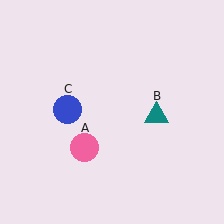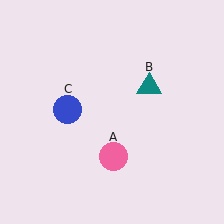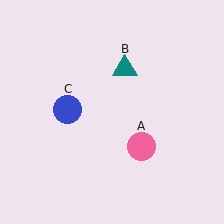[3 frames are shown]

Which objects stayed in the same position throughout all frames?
Blue circle (object C) remained stationary.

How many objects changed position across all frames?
2 objects changed position: pink circle (object A), teal triangle (object B).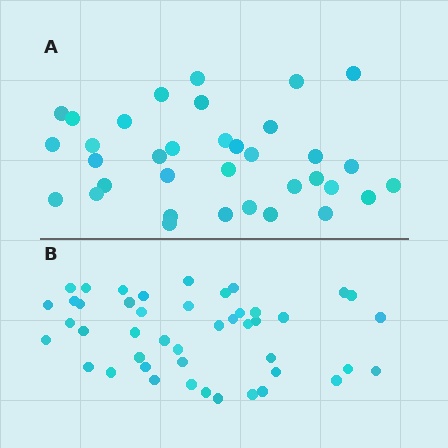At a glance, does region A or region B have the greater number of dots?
Region B (the bottom region) has more dots.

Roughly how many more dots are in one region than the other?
Region B has roughly 10 or so more dots than region A.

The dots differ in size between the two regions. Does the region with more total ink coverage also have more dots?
No. Region A has more total ink coverage because its dots are larger, but region B actually contains more individual dots. Total area can be misleading — the number of items is what matters here.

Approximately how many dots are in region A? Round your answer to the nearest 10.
About 40 dots. (The exact count is 35, which rounds to 40.)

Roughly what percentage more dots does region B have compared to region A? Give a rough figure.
About 30% more.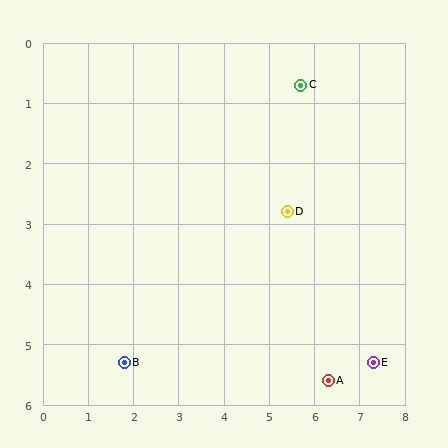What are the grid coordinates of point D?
Point D is at approximately (5.4, 2.8).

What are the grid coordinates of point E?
Point E is at approximately (7.3, 5.3).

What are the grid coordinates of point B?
Point B is at approximately (1.8, 5.3).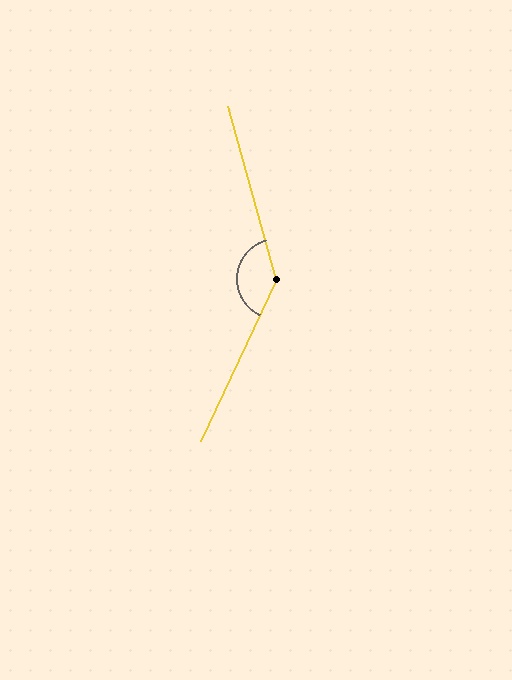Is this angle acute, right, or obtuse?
It is obtuse.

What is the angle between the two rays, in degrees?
Approximately 139 degrees.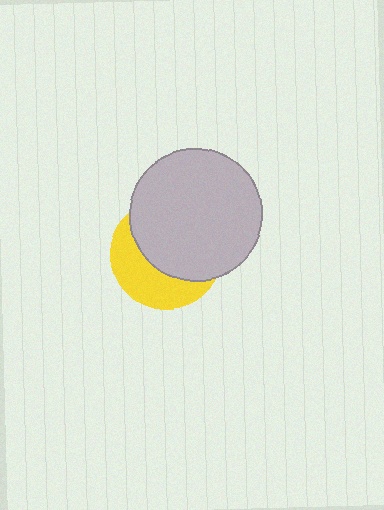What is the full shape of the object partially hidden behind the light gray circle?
The partially hidden object is a yellow circle.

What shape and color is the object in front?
The object in front is a light gray circle.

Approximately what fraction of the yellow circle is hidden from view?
Roughly 60% of the yellow circle is hidden behind the light gray circle.